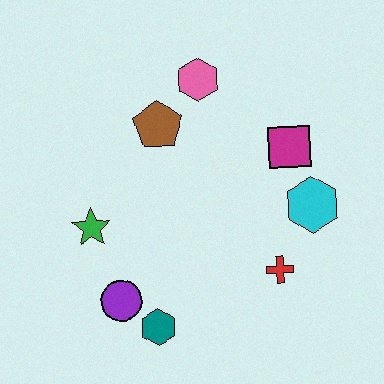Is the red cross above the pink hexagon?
No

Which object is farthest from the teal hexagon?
The pink hexagon is farthest from the teal hexagon.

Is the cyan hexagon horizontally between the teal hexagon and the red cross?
No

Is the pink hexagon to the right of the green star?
Yes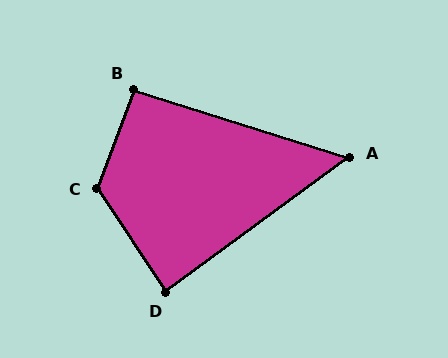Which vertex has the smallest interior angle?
A, at approximately 54 degrees.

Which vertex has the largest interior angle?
C, at approximately 126 degrees.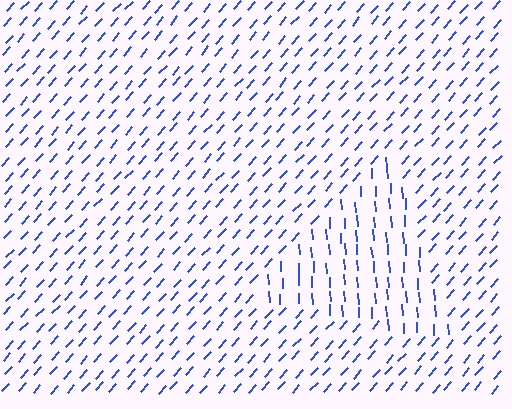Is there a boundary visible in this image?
Yes, there is a texture boundary formed by a change in line orientation.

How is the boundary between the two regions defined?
The boundary is defined purely by a change in line orientation (approximately 45 degrees difference). All lines are the same color and thickness.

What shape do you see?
I see a triangle.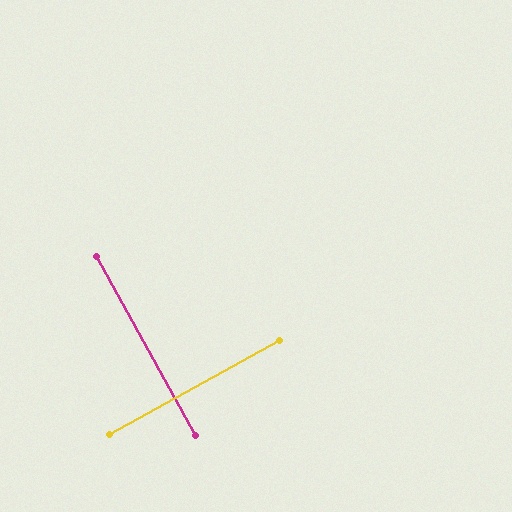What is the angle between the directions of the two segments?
Approximately 90 degrees.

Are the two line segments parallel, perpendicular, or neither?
Perpendicular — they meet at approximately 90°.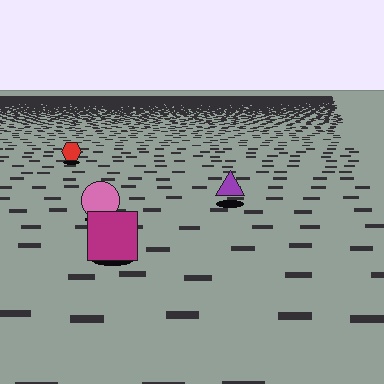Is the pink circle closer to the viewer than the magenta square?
No. The magenta square is closer — you can tell from the texture gradient: the ground texture is coarser near it.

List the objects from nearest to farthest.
From nearest to farthest: the magenta square, the pink circle, the purple triangle, the red hexagon.